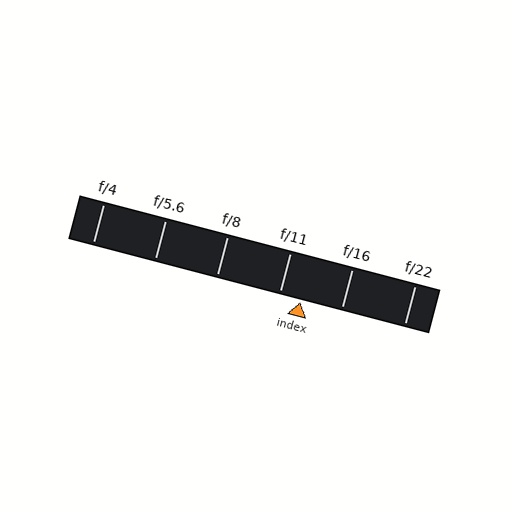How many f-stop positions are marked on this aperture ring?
There are 6 f-stop positions marked.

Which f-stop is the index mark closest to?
The index mark is closest to f/11.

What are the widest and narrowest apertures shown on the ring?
The widest aperture shown is f/4 and the narrowest is f/22.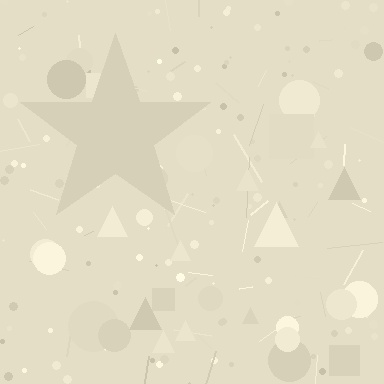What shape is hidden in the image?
A star is hidden in the image.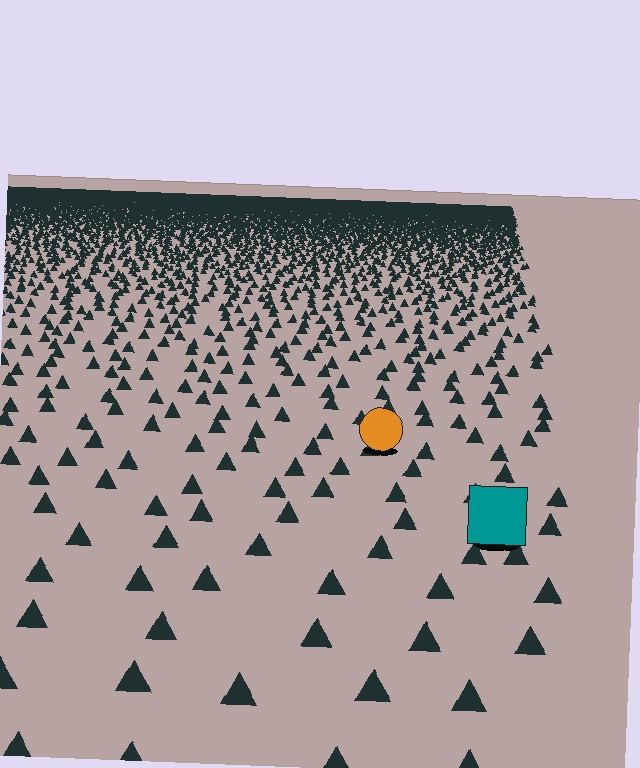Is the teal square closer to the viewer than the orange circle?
Yes. The teal square is closer — you can tell from the texture gradient: the ground texture is coarser near it.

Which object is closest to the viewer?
The teal square is closest. The texture marks near it are larger and more spread out.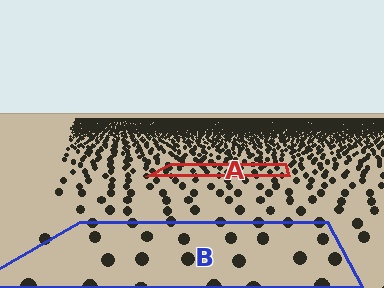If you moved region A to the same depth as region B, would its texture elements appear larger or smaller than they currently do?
They would appear larger. At a closer depth, the same texture elements are projected at a bigger on-screen size.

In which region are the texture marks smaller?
The texture marks are smaller in region A, because it is farther away.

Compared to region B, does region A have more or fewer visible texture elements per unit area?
Region A has more texture elements per unit area — they are packed more densely because it is farther away.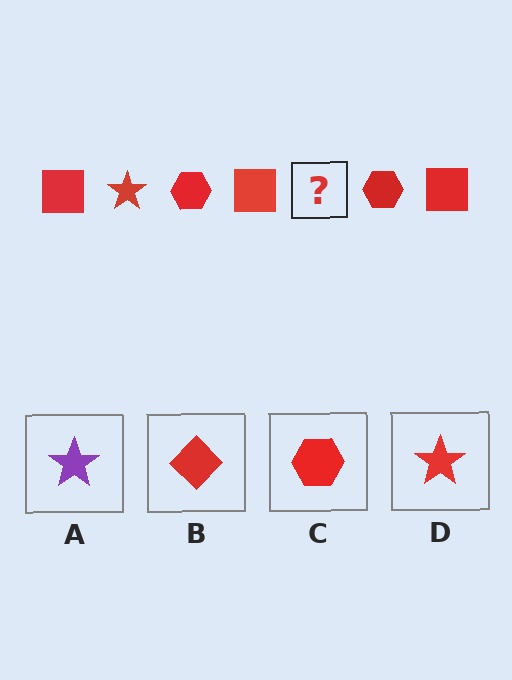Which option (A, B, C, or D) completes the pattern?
D.